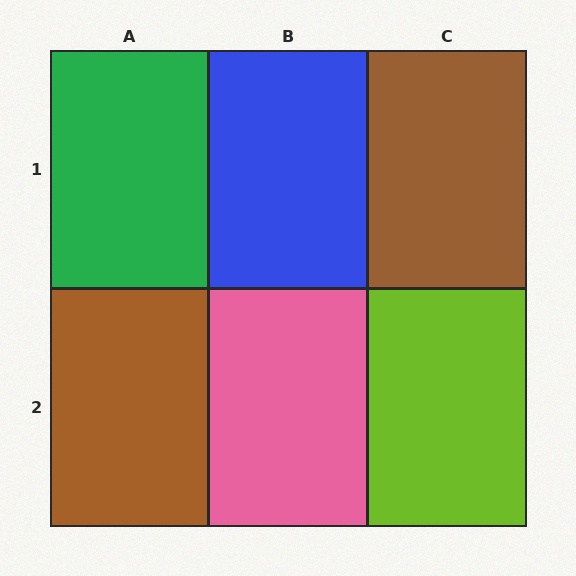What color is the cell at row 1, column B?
Blue.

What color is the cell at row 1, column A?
Green.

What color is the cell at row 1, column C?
Brown.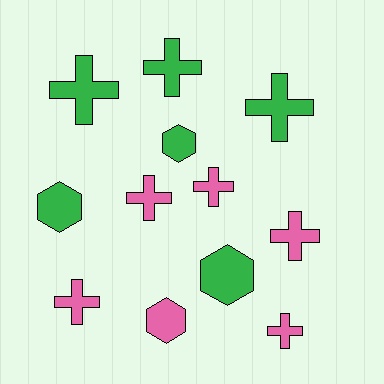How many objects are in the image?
There are 12 objects.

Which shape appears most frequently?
Cross, with 8 objects.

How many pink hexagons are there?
There is 1 pink hexagon.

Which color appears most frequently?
Green, with 6 objects.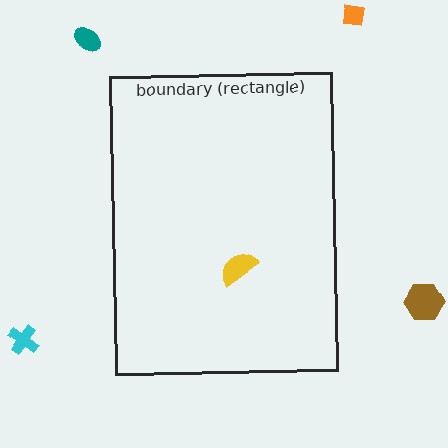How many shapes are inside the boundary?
1 inside, 4 outside.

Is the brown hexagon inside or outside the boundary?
Outside.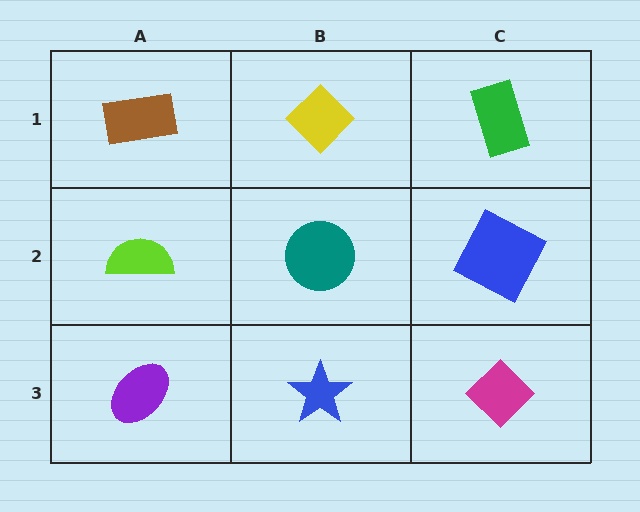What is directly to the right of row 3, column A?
A blue star.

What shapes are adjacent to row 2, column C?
A green rectangle (row 1, column C), a magenta diamond (row 3, column C), a teal circle (row 2, column B).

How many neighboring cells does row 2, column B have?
4.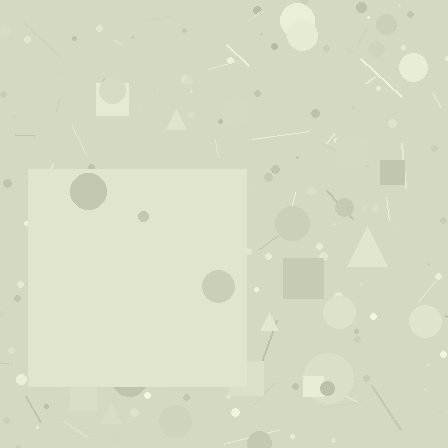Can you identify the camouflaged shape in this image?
The camouflaged shape is a square.